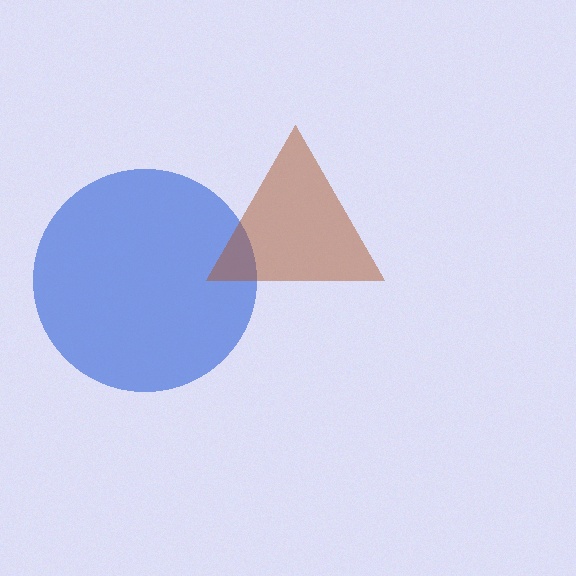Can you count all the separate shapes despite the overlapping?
Yes, there are 2 separate shapes.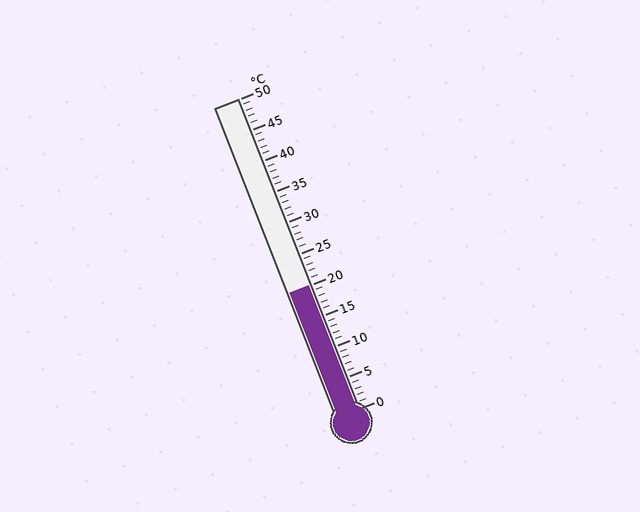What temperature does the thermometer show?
The thermometer shows approximately 20°C.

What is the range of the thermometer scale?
The thermometer scale ranges from 0°C to 50°C.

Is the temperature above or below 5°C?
The temperature is above 5°C.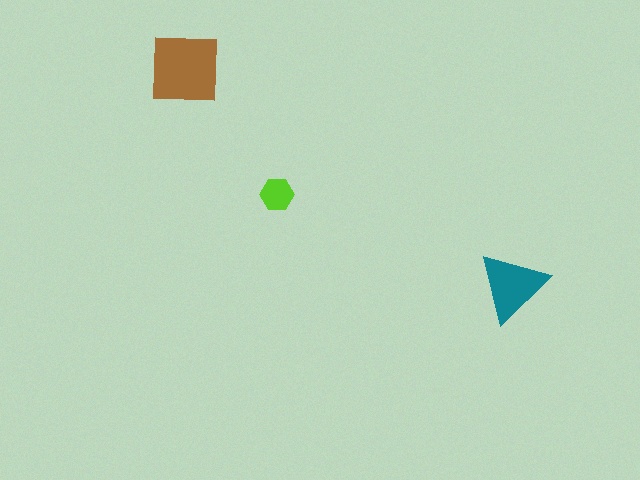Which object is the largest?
The brown square.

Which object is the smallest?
The lime hexagon.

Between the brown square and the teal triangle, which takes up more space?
The brown square.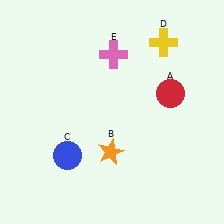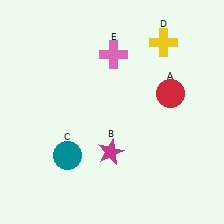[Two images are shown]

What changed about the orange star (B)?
In Image 1, B is orange. In Image 2, it changed to magenta.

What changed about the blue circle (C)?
In Image 1, C is blue. In Image 2, it changed to teal.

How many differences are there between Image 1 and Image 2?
There are 2 differences between the two images.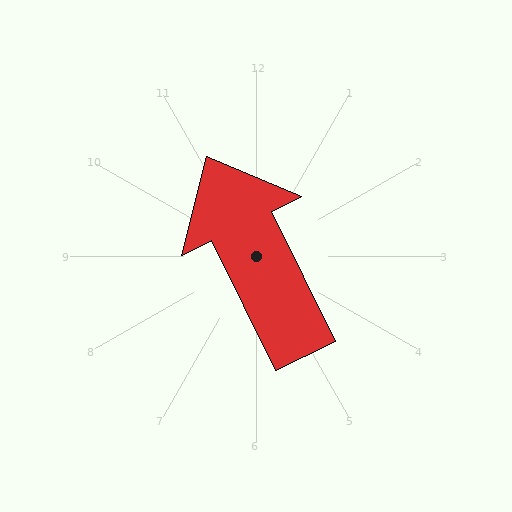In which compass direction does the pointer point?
Northwest.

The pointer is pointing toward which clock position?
Roughly 11 o'clock.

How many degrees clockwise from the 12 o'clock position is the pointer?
Approximately 334 degrees.